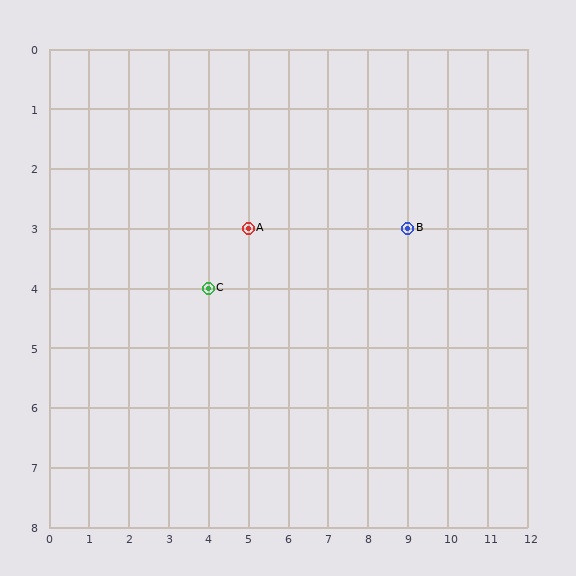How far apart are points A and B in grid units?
Points A and B are 4 columns apart.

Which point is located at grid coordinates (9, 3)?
Point B is at (9, 3).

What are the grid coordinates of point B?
Point B is at grid coordinates (9, 3).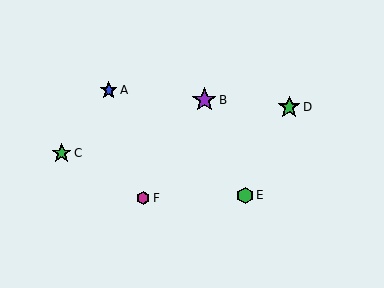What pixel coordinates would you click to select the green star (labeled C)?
Click at (62, 153) to select the green star C.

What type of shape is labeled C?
Shape C is a green star.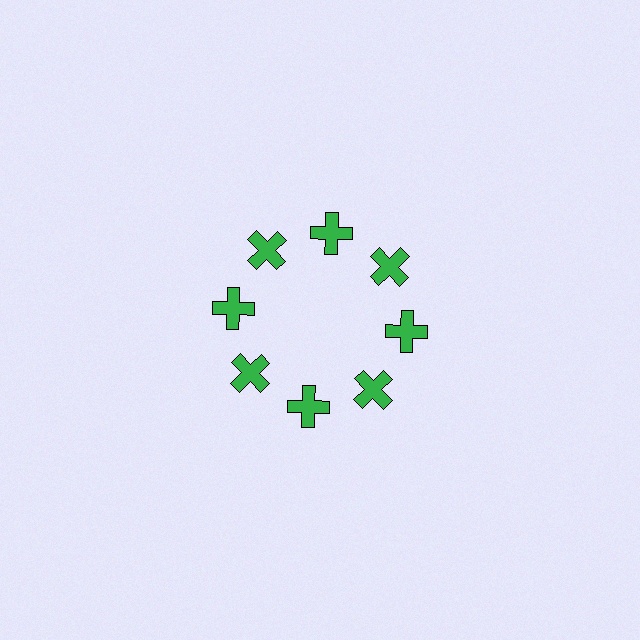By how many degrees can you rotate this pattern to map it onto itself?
The pattern maps onto itself every 45 degrees of rotation.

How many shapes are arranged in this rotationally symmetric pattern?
There are 8 shapes, arranged in 8 groups of 1.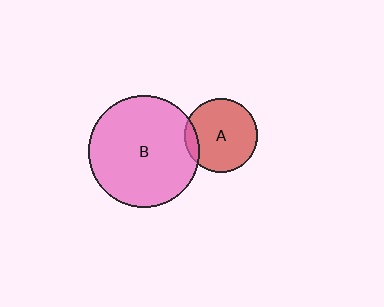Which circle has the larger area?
Circle B (pink).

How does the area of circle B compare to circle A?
Approximately 2.3 times.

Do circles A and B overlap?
Yes.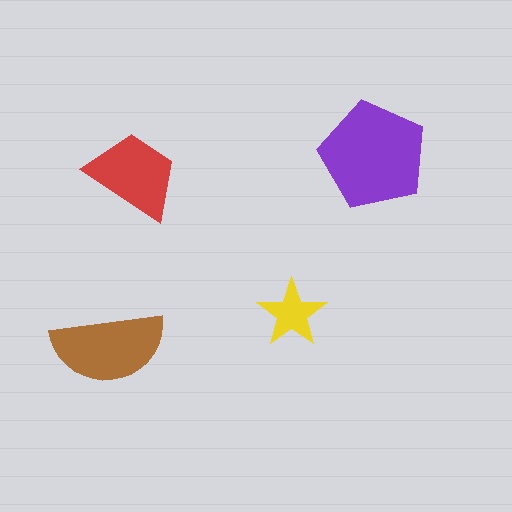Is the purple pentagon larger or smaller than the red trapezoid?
Larger.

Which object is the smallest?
The yellow star.